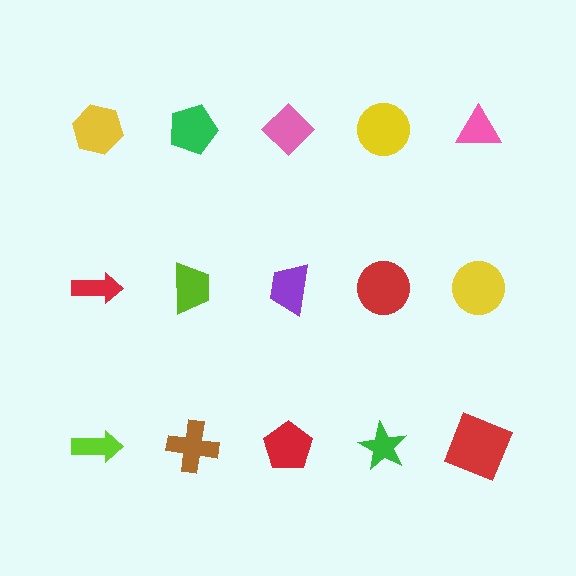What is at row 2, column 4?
A red circle.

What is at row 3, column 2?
A brown cross.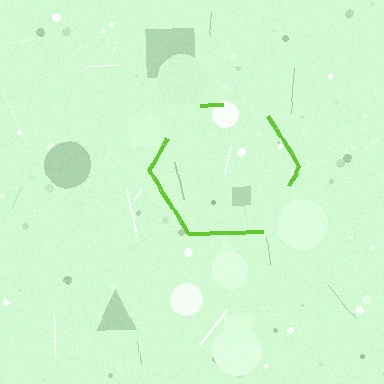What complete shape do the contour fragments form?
The contour fragments form a hexagon.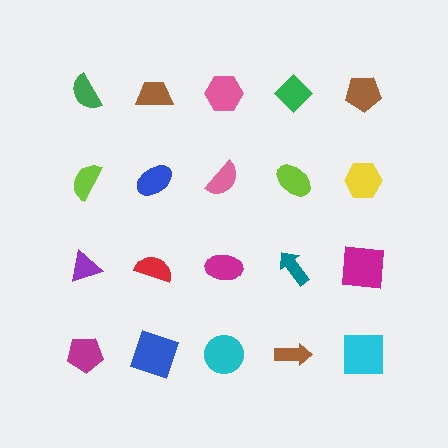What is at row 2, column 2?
A blue ellipse.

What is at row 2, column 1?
A lime semicircle.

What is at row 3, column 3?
A magenta ellipse.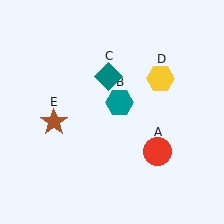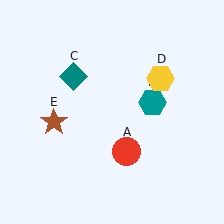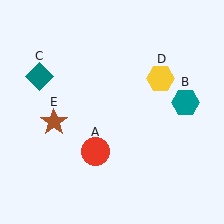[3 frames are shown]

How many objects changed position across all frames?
3 objects changed position: red circle (object A), teal hexagon (object B), teal diamond (object C).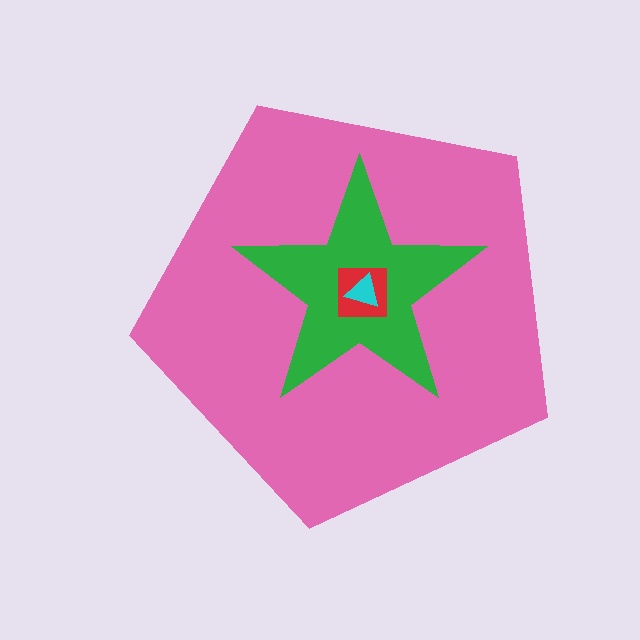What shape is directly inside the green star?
The red square.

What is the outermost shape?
The pink pentagon.